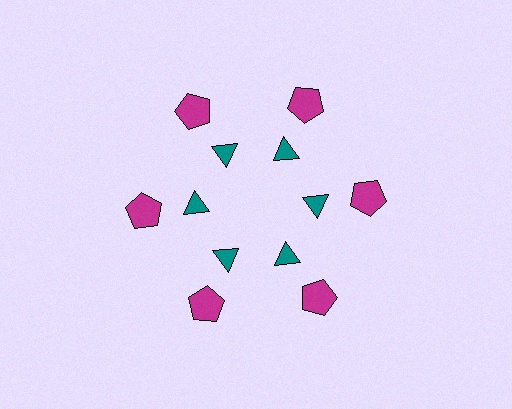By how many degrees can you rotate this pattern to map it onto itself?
The pattern maps onto itself every 60 degrees of rotation.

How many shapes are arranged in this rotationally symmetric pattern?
There are 12 shapes, arranged in 6 groups of 2.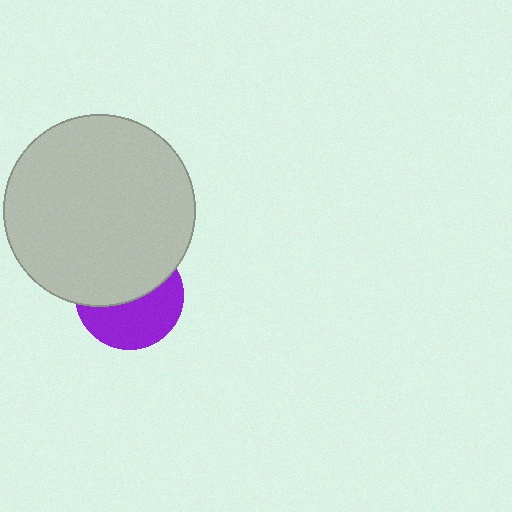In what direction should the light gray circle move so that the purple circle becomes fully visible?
The light gray circle should move up. That is the shortest direction to clear the overlap and leave the purple circle fully visible.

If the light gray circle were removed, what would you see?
You would see the complete purple circle.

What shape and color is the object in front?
The object in front is a light gray circle.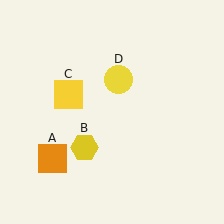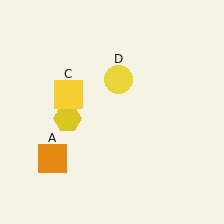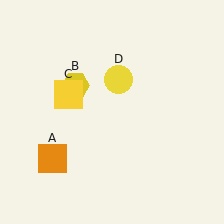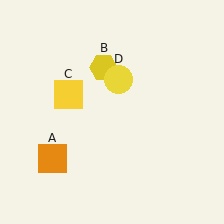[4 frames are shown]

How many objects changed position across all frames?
1 object changed position: yellow hexagon (object B).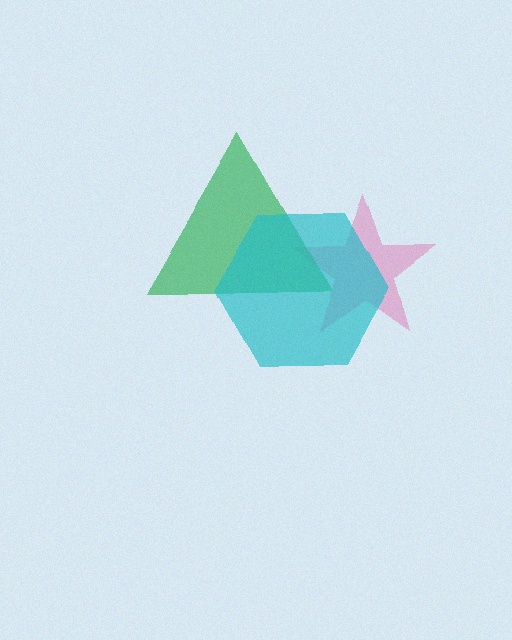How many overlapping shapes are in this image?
There are 3 overlapping shapes in the image.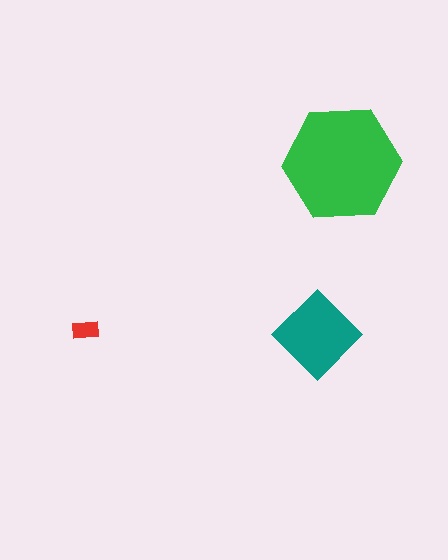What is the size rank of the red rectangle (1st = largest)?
3rd.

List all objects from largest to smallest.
The green hexagon, the teal diamond, the red rectangle.